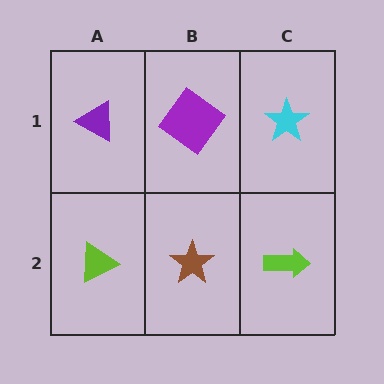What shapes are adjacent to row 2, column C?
A cyan star (row 1, column C), a brown star (row 2, column B).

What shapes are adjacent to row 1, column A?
A lime triangle (row 2, column A), a purple diamond (row 1, column B).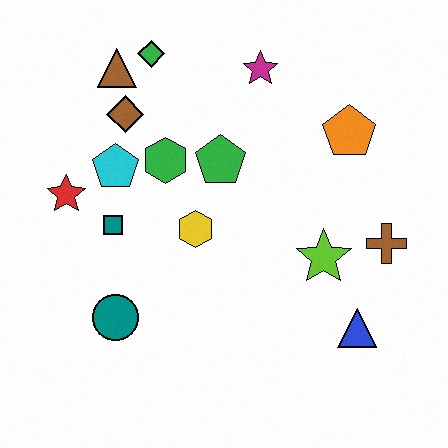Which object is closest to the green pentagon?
The green hexagon is closest to the green pentagon.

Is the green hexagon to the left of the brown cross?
Yes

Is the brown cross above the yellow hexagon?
No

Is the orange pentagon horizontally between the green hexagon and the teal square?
No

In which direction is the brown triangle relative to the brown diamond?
The brown triangle is above the brown diamond.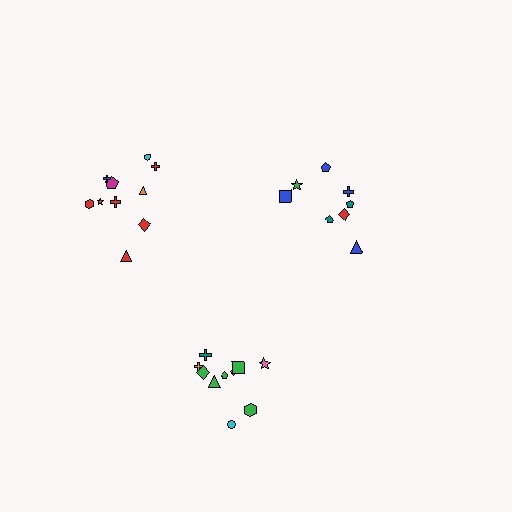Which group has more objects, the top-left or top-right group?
The top-left group.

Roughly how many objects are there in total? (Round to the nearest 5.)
Roughly 30 objects in total.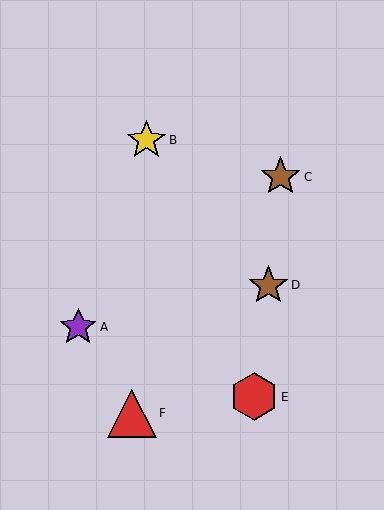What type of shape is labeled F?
Shape F is a red triangle.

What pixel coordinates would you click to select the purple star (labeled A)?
Click at (78, 327) to select the purple star A.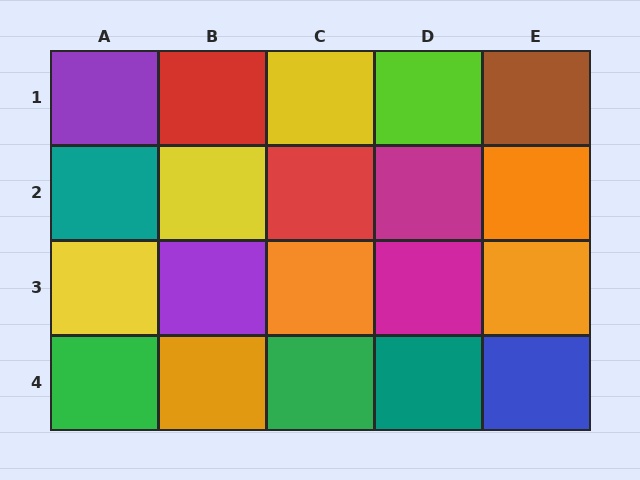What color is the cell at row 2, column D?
Magenta.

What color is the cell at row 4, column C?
Green.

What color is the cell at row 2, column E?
Orange.